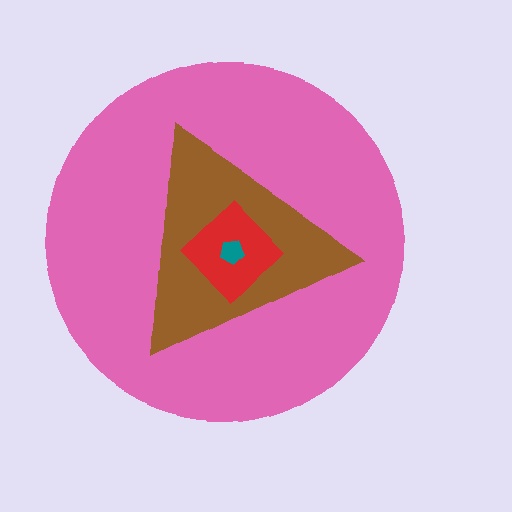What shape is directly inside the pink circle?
The brown triangle.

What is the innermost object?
The teal pentagon.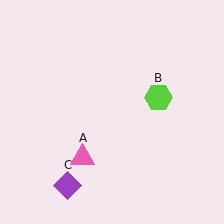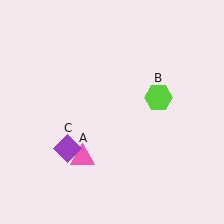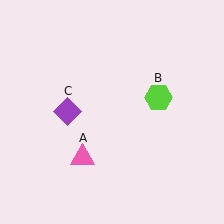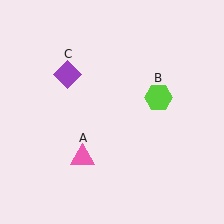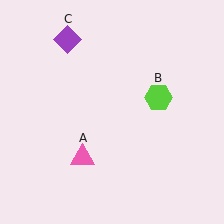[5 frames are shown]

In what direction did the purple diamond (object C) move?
The purple diamond (object C) moved up.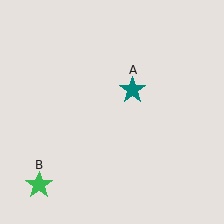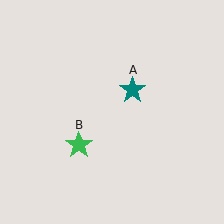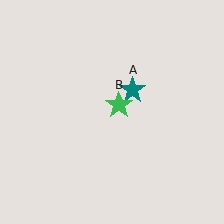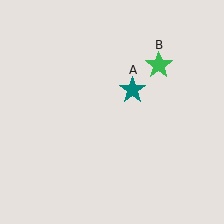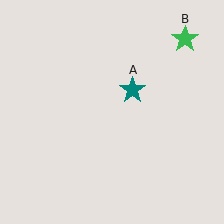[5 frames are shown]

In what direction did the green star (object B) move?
The green star (object B) moved up and to the right.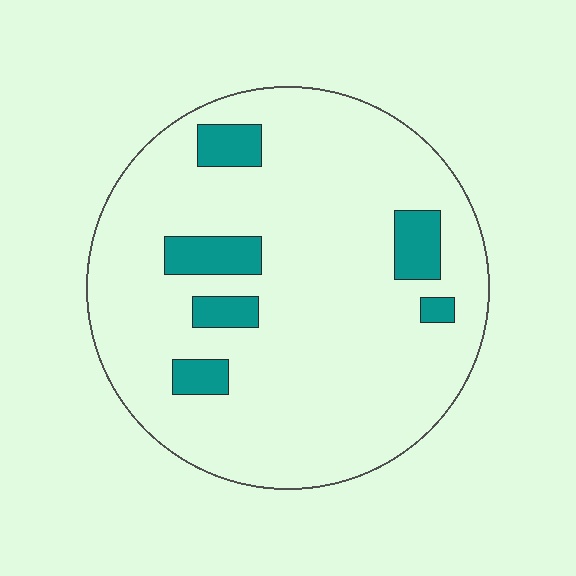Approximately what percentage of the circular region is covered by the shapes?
Approximately 10%.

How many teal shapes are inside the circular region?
6.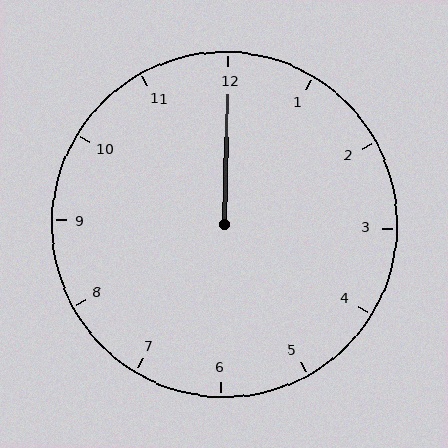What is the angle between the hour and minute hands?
Approximately 0 degrees.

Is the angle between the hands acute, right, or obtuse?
It is acute.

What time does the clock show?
12:00.